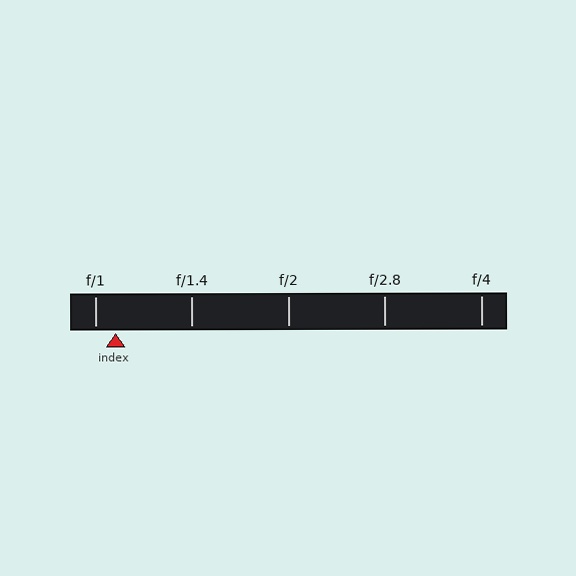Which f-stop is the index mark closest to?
The index mark is closest to f/1.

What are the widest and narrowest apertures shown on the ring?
The widest aperture shown is f/1 and the narrowest is f/4.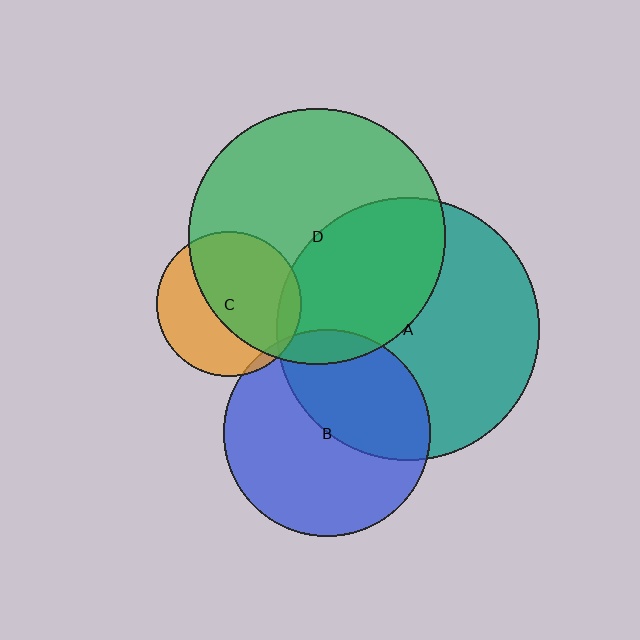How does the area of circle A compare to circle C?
Approximately 3.3 times.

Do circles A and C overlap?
Yes.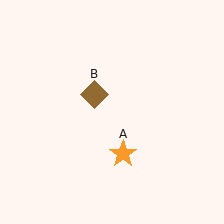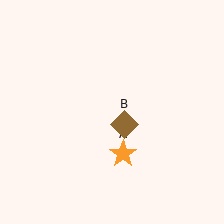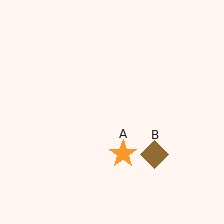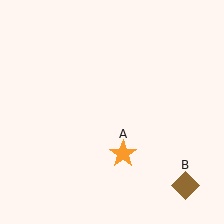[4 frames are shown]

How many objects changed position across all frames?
1 object changed position: brown diamond (object B).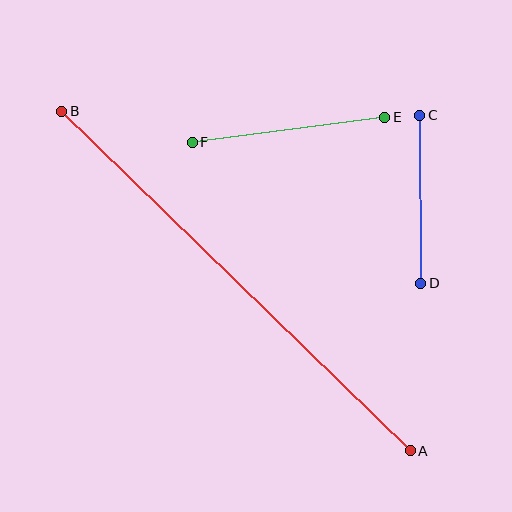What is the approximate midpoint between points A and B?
The midpoint is at approximately (236, 281) pixels.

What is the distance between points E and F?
The distance is approximately 194 pixels.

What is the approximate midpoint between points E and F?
The midpoint is at approximately (288, 130) pixels.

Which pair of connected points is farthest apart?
Points A and B are farthest apart.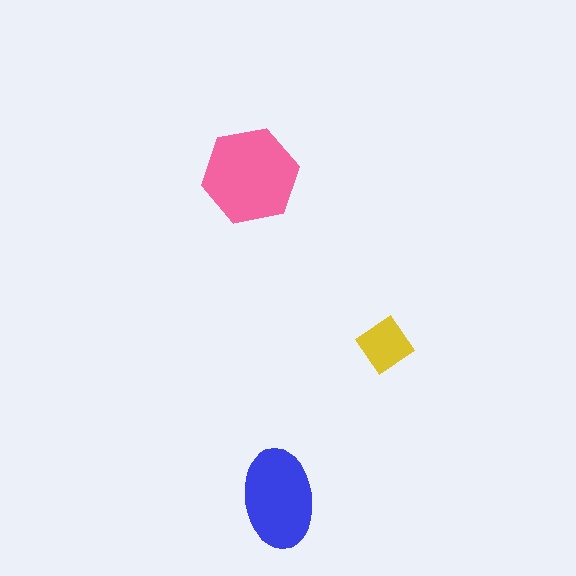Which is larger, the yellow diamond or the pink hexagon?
The pink hexagon.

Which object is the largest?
The pink hexagon.